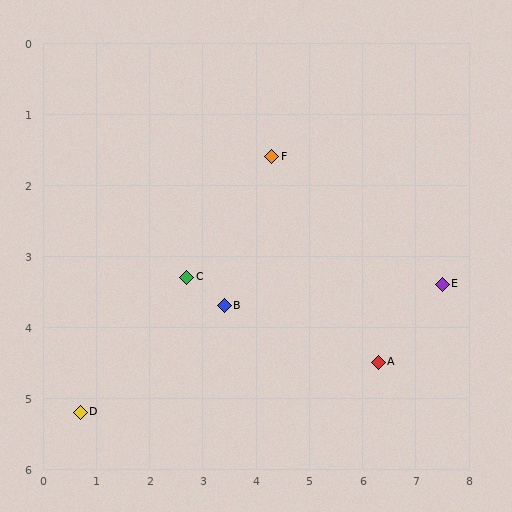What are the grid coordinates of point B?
Point B is at approximately (3.4, 3.7).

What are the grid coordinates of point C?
Point C is at approximately (2.7, 3.3).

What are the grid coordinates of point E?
Point E is at approximately (7.5, 3.4).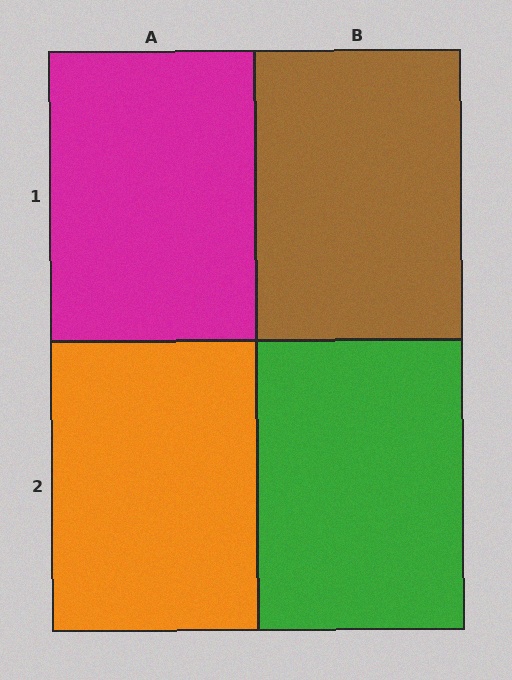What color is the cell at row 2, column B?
Green.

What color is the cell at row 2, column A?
Orange.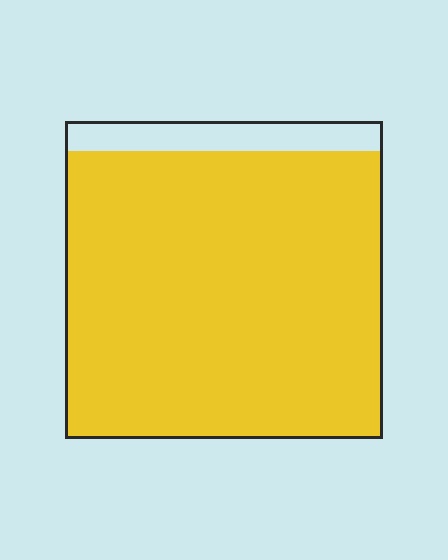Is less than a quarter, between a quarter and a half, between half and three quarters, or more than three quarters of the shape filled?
More than three quarters.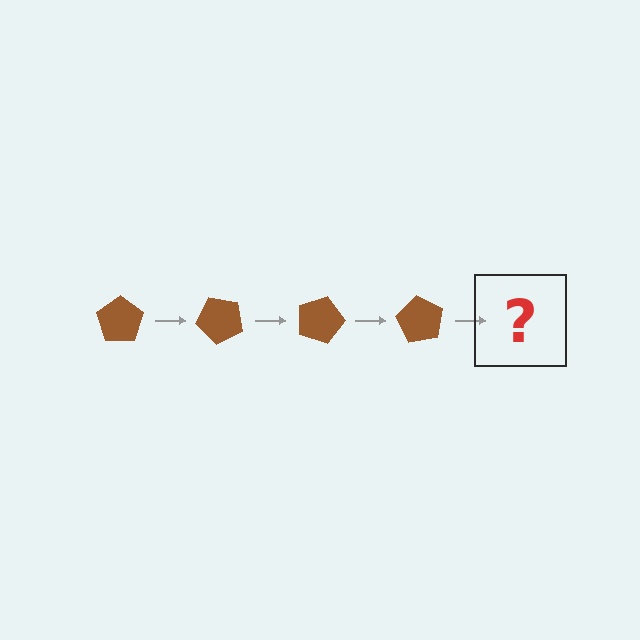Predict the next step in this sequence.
The next step is a brown pentagon rotated 180 degrees.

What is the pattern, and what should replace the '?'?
The pattern is that the pentagon rotates 45 degrees each step. The '?' should be a brown pentagon rotated 180 degrees.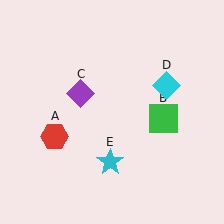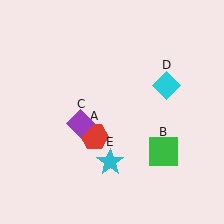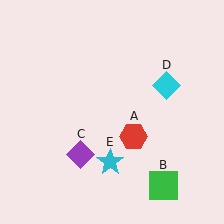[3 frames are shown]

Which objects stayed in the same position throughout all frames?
Cyan diamond (object D) and cyan star (object E) remained stationary.